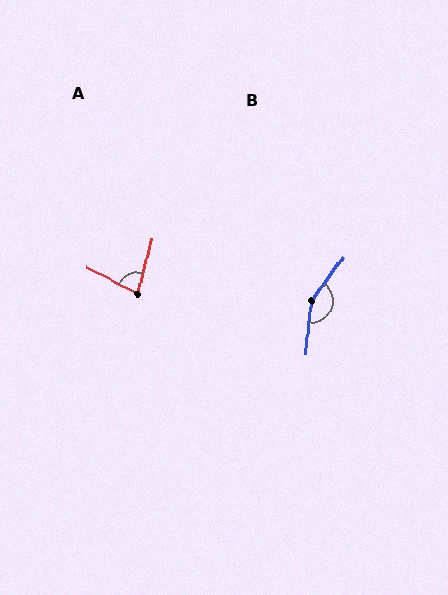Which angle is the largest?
B, at approximately 149 degrees.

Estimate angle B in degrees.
Approximately 149 degrees.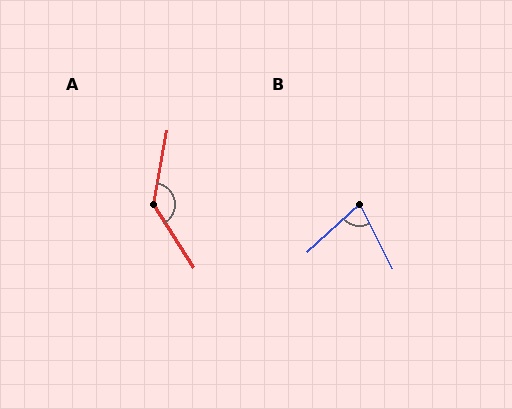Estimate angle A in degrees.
Approximately 136 degrees.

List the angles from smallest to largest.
B (74°), A (136°).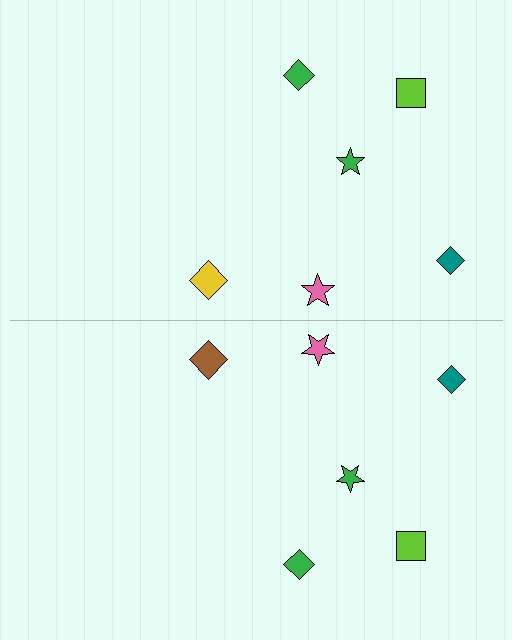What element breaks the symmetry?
The brown diamond on the bottom side breaks the symmetry — its mirror counterpart is yellow.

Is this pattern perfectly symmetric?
No, the pattern is not perfectly symmetric. The brown diamond on the bottom side breaks the symmetry — its mirror counterpart is yellow.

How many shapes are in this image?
There are 12 shapes in this image.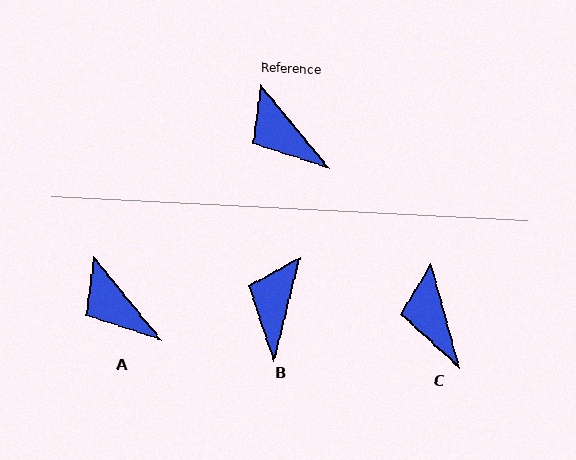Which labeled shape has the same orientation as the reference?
A.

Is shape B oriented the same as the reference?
No, it is off by about 53 degrees.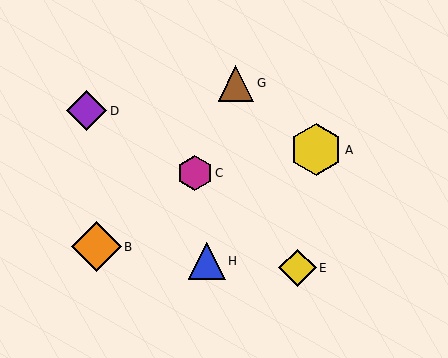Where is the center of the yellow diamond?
The center of the yellow diamond is at (297, 268).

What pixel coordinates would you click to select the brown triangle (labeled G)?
Click at (236, 83) to select the brown triangle G.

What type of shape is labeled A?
Shape A is a yellow hexagon.